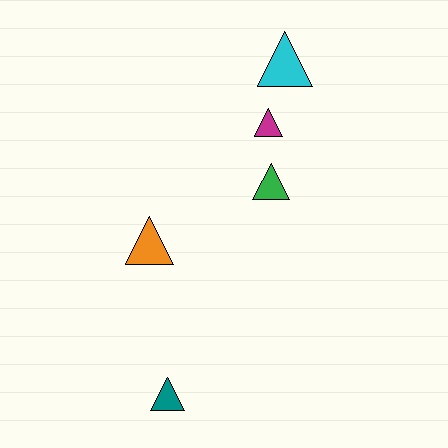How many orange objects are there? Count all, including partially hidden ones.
There is 1 orange object.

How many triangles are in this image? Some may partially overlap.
There are 5 triangles.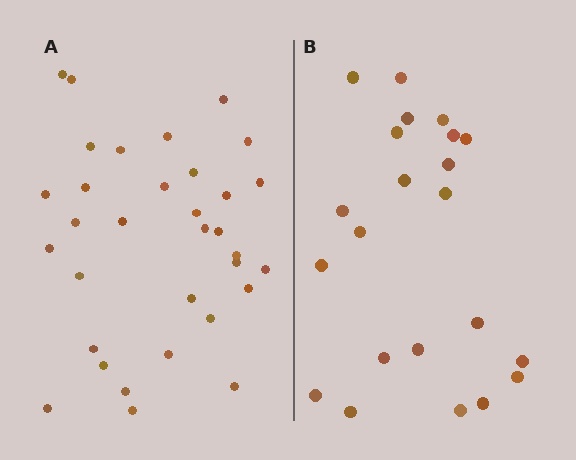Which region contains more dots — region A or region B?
Region A (the left region) has more dots.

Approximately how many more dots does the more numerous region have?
Region A has roughly 12 or so more dots than region B.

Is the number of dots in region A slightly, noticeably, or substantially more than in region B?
Region A has substantially more. The ratio is roughly 1.5 to 1.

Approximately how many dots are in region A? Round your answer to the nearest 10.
About 30 dots. (The exact count is 33, which rounds to 30.)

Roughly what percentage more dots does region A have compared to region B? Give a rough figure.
About 50% more.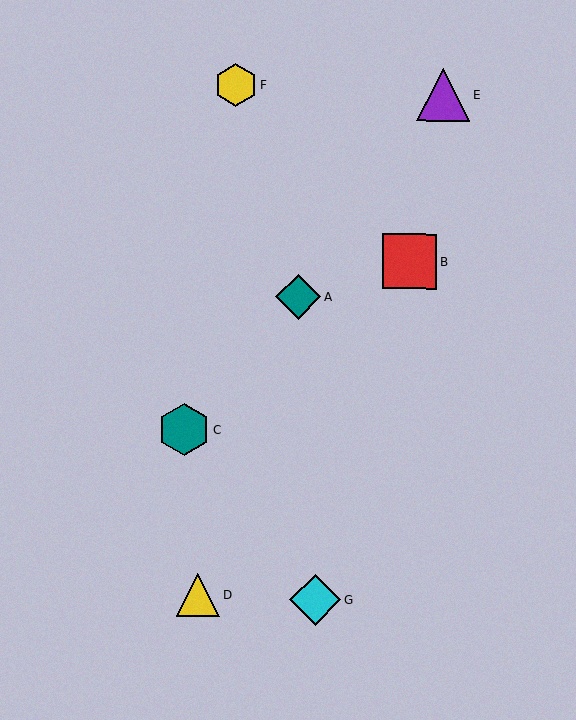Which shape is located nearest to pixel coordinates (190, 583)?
The yellow triangle (labeled D) at (198, 595) is nearest to that location.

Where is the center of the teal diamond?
The center of the teal diamond is at (298, 297).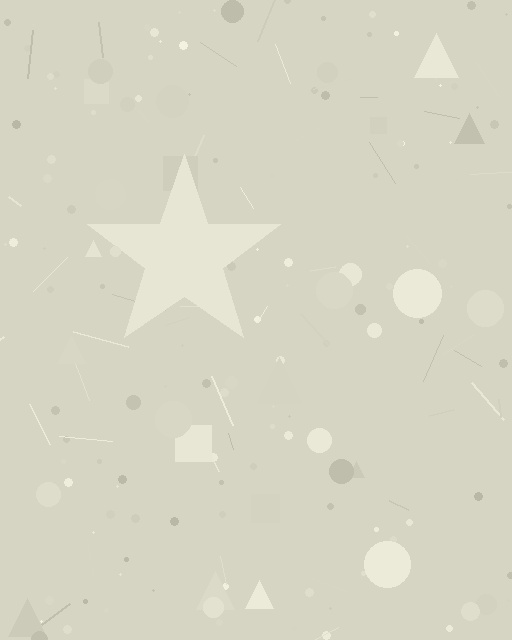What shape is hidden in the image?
A star is hidden in the image.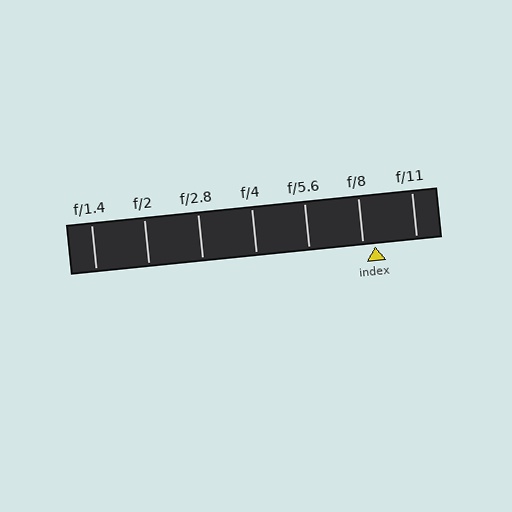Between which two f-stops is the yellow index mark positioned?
The index mark is between f/8 and f/11.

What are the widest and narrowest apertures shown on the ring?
The widest aperture shown is f/1.4 and the narrowest is f/11.